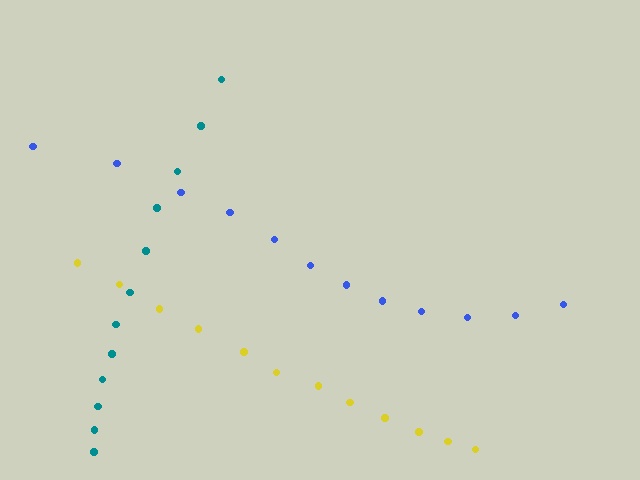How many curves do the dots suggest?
There are 3 distinct paths.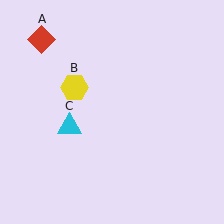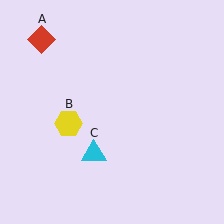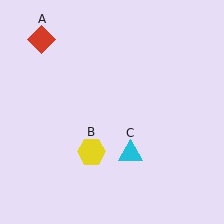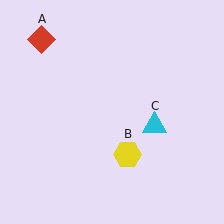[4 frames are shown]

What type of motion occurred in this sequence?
The yellow hexagon (object B), cyan triangle (object C) rotated counterclockwise around the center of the scene.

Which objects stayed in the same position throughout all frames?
Red diamond (object A) remained stationary.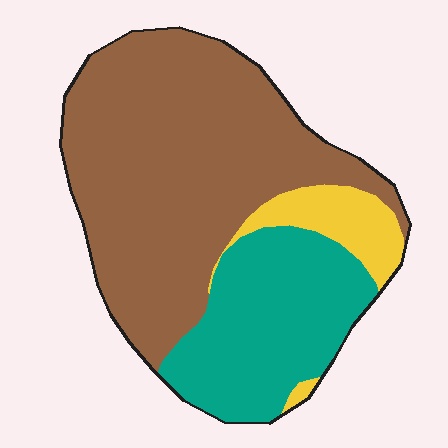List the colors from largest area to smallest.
From largest to smallest: brown, teal, yellow.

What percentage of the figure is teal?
Teal covers about 30% of the figure.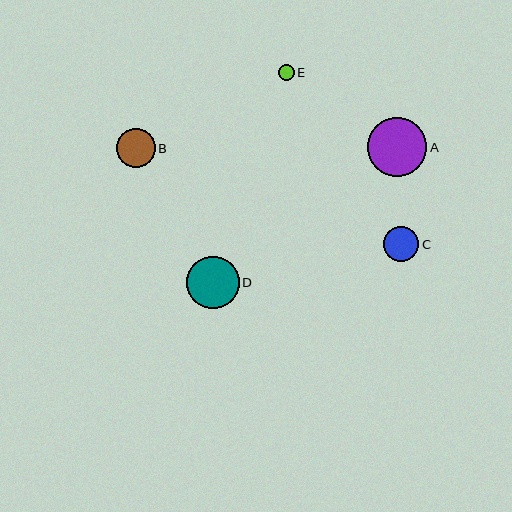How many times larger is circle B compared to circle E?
Circle B is approximately 2.4 times the size of circle E.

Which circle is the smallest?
Circle E is the smallest with a size of approximately 16 pixels.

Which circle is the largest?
Circle A is the largest with a size of approximately 59 pixels.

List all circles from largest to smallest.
From largest to smallest: A, D, B, C, E.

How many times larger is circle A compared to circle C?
Circle A is approximately 1.7 times the size of circle C.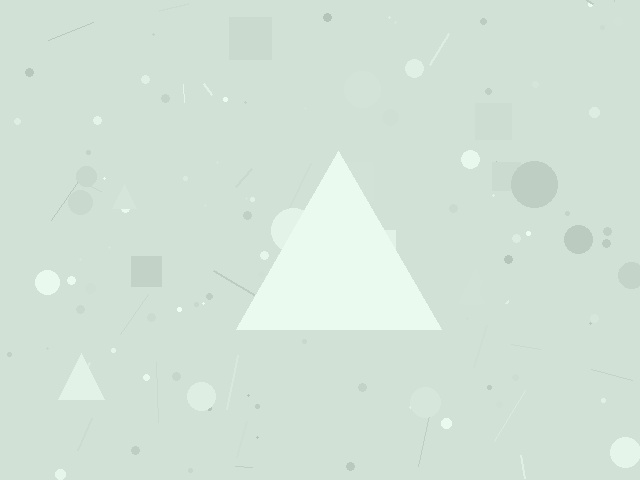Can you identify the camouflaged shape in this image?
The camouflaged shape is a triangle.